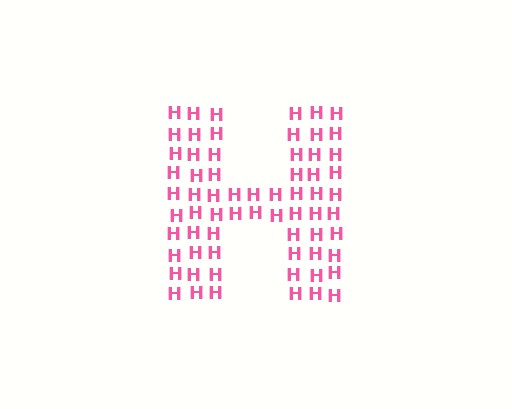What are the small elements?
The small elements are letter H's.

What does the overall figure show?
The overall figure shows the letter H.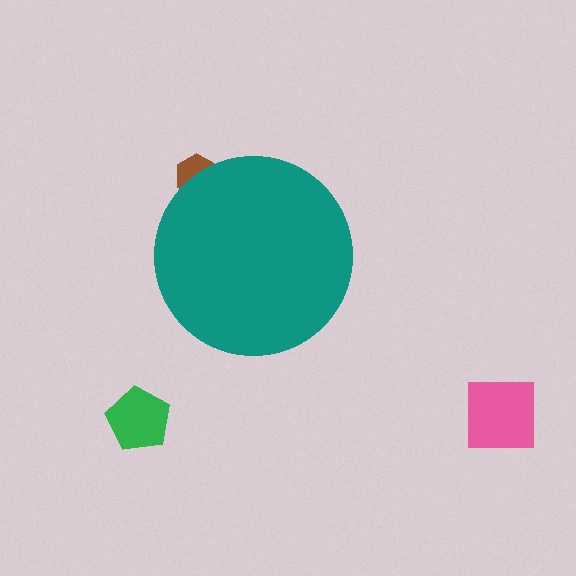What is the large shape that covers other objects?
A teal circle.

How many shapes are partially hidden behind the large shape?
1 shape is partially hidden.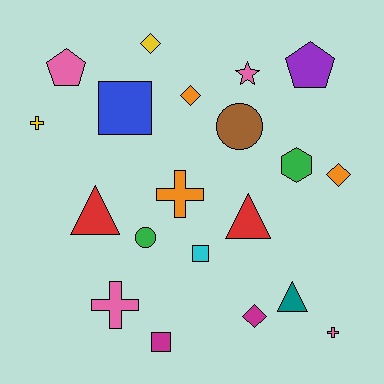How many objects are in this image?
There are 20 objects.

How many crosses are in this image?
There are 4 crosses.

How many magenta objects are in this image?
There are 2 magenta objects.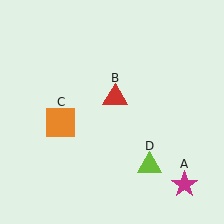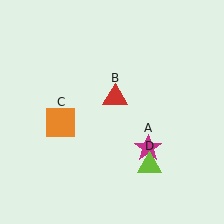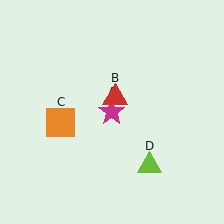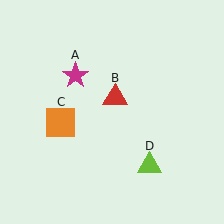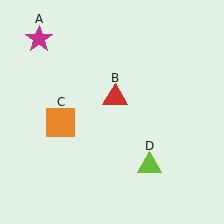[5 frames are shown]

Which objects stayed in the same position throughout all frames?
Red triangle (object B) and orange square (object C) and lime triangle (object D) remained stationary.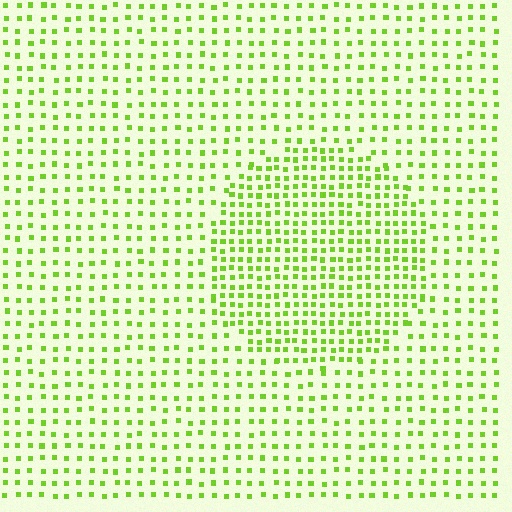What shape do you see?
I see a circle.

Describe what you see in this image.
The image contains small lime elements arranged at two different densities. A circle-shaped region is visible where the elements are more densely packed than the surrounding area.